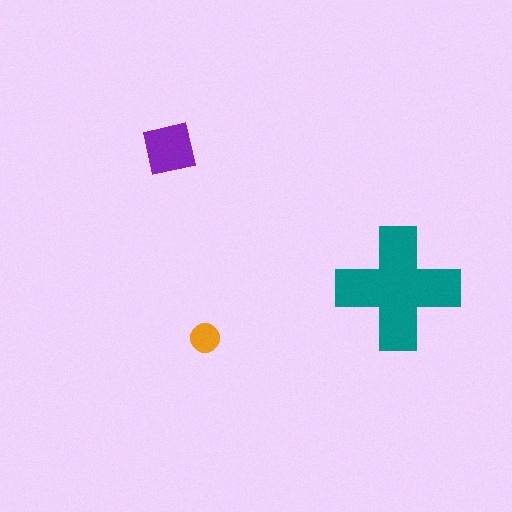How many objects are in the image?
There are 3 objects in the image.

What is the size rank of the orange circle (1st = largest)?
3rd.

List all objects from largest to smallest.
The teal cross, the purple square, the orange circle.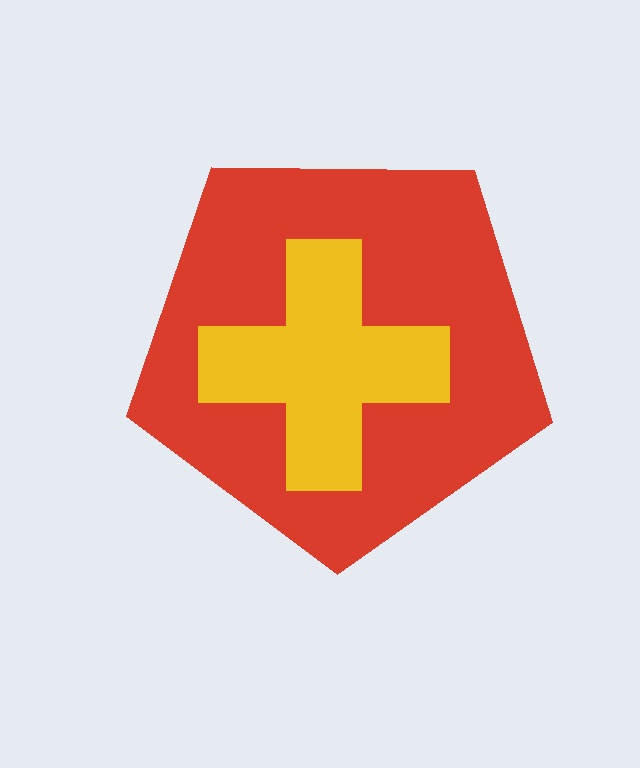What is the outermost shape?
The red pentagon.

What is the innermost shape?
The yellow cross.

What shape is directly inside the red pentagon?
The yellow cross.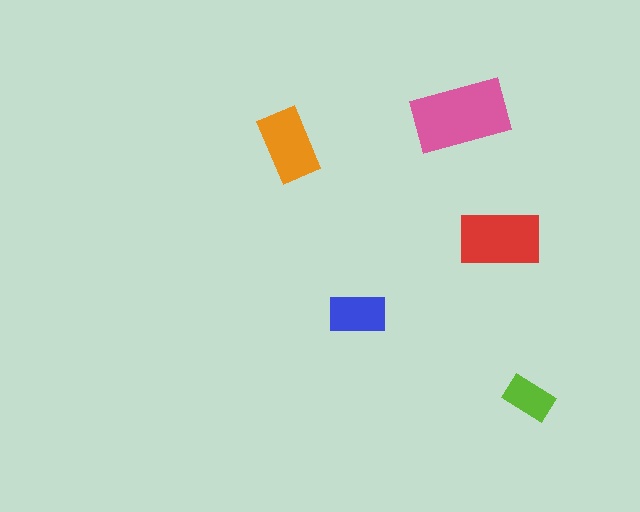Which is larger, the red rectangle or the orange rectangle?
The red one.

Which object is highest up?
The pink rectangle is topmost.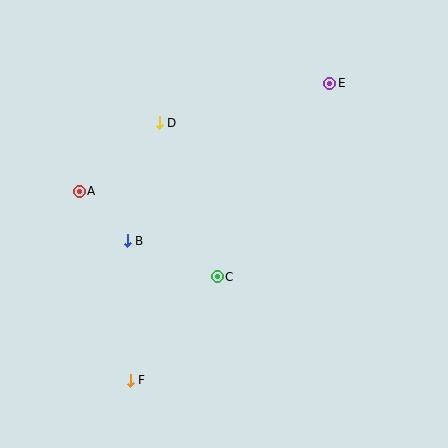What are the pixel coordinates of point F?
Point F is at (130, 380).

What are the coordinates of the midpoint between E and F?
The midpoint between E and F is at (230, 232).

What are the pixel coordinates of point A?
Point A is at (79, 191).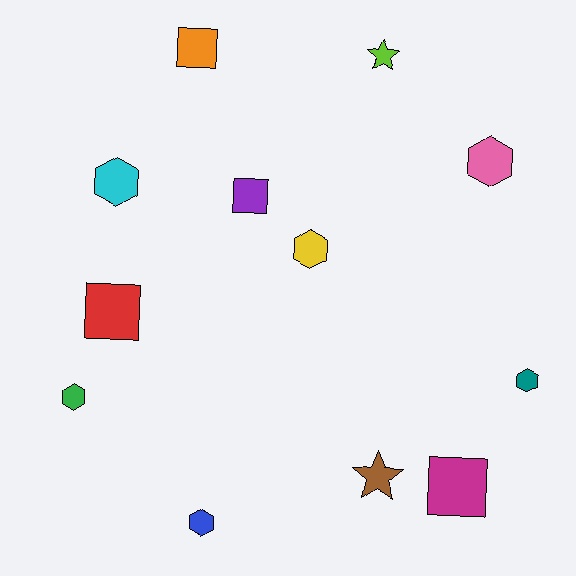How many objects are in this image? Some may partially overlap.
There are 12 objects.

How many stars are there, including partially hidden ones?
There are 2 stars.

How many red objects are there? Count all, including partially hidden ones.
There is 1 red object.